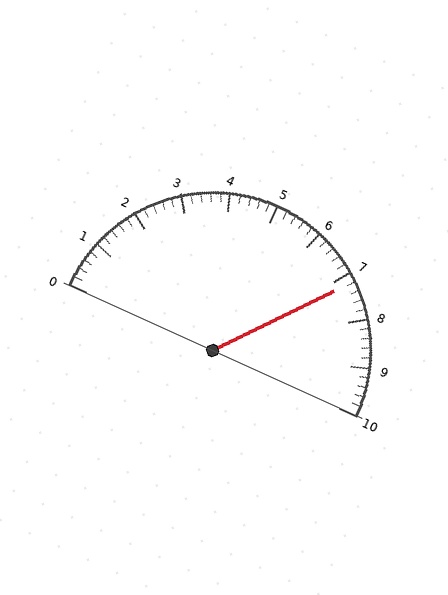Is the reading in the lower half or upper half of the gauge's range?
The reading is in the upper half of the range (0 to 10).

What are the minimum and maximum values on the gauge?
The gauge ranges from 0 to 10.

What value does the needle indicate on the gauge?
The needle indicates approximately 7.2.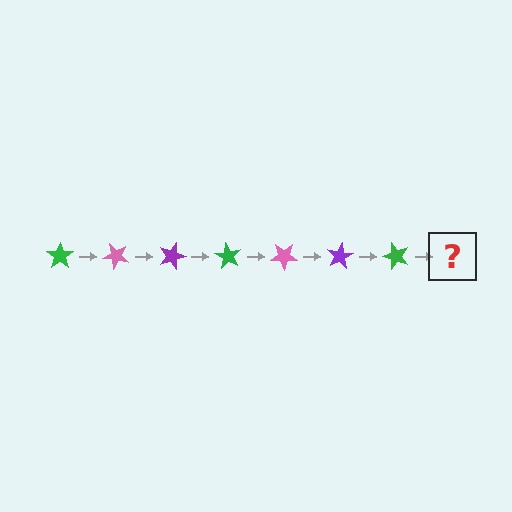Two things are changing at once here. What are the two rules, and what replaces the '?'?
The two rules are that it rotates 45 degrees each step and the color cycles through green, pink, and purple. The '?' should be a pink star, rotated 315 degrees from the start.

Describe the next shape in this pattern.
It should be a pink star, rotated 315 degrees from the start.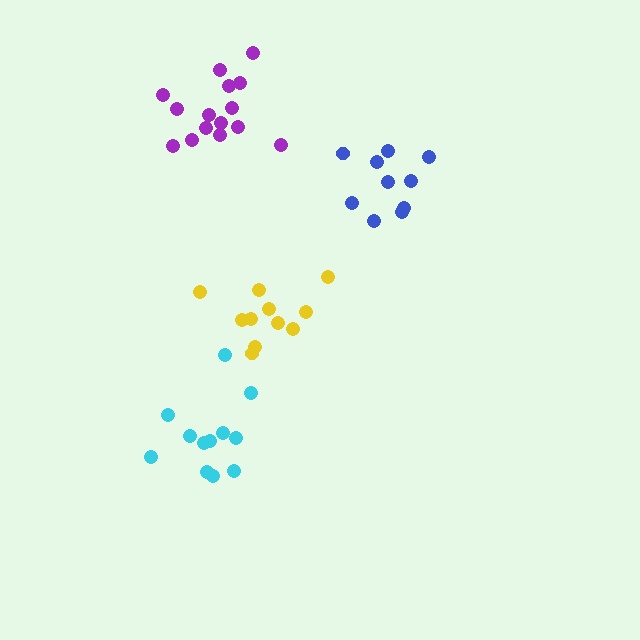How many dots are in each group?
Group 1: 12 dots, Group 2: 15 dots, Group 3: 10 dots, Group 4: 11 dots (48 total).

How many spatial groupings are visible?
There are 4 spatial groupings.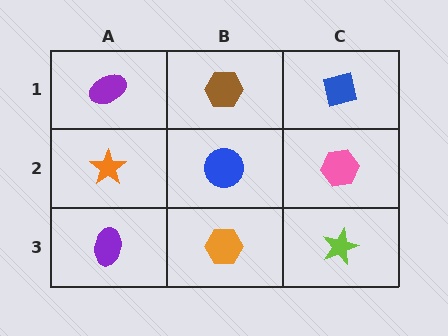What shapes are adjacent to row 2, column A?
A purple ellipse (row 1, column A), a purple ellipse (row 3, column A), a blue circle (row 2, column B).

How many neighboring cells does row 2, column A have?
3.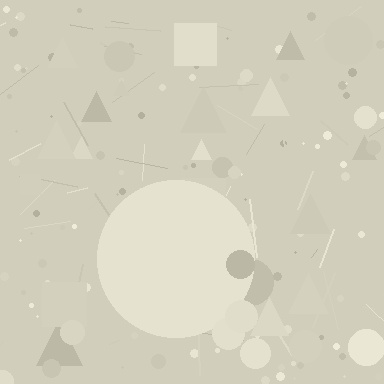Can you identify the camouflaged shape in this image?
The camouflaged shape is a circle.